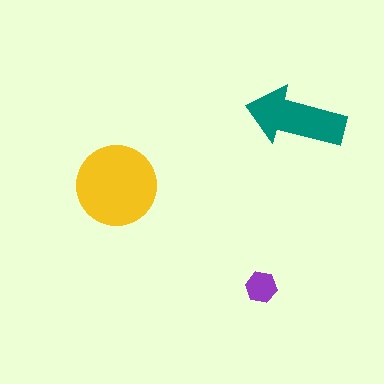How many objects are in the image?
There are 3 objects in the image.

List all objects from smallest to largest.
The purple hexagon, the teal arrow, the yellow circle.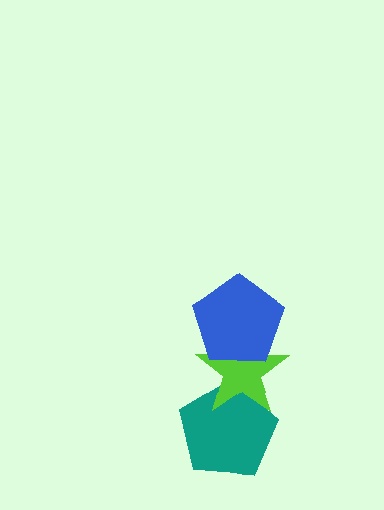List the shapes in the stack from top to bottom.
From top to bottom: the blue pentagon, the lime star, the teal pentagon.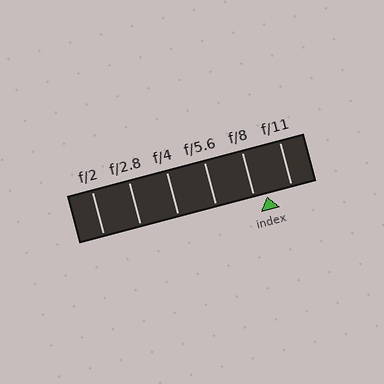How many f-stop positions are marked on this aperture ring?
There are 6 f-stop positions marked.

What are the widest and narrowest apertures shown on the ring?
The widest aperture shown is f/2 and the narrowest is f/11.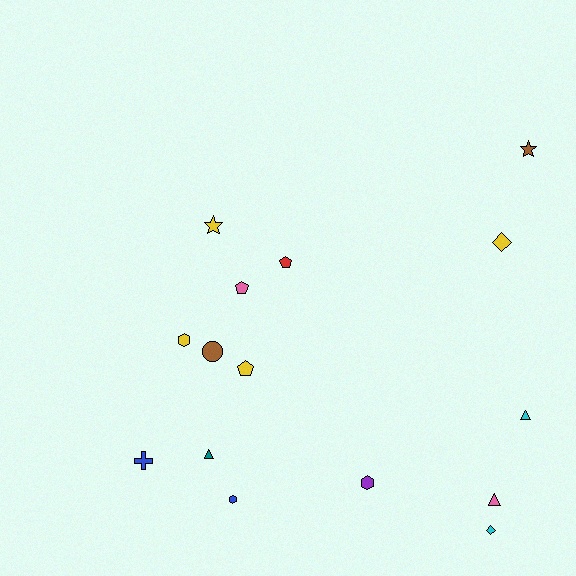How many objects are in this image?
There are 15 objects.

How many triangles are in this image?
There are 3 triangles.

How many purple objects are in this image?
There is 1 purple object.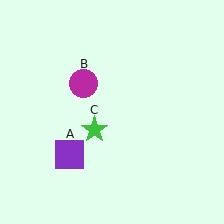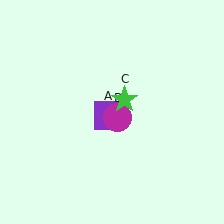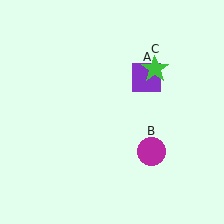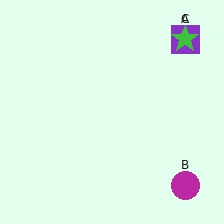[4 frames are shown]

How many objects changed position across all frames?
3 objects changed position: purple square (object A), magenta circle (object B), green star (object C).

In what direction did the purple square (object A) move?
The purple square (object A) moved up and to the right.